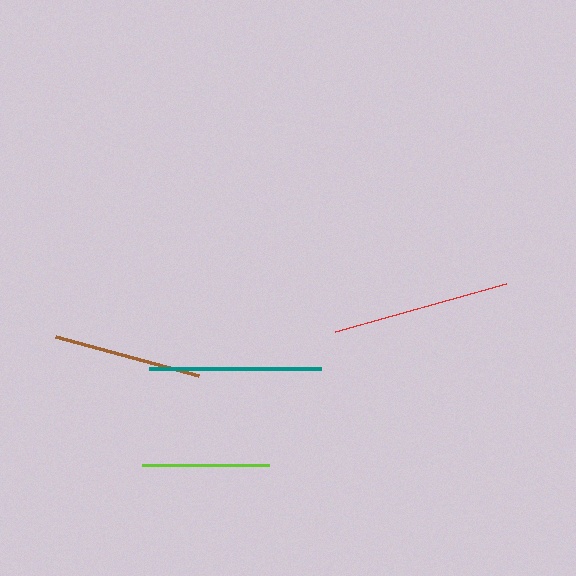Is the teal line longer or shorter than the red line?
The red line is longer than the teal line.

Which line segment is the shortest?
The lime line is the shortest at approximately 127 pixels.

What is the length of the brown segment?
The brown segment is approximately 148 pixels long.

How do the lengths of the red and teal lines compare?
The red and teal lines are approximately the same length.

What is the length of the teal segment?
The teal segment is approximately 172 pixels long.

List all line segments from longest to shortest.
From longest to shortest: red, teal, brown, lime.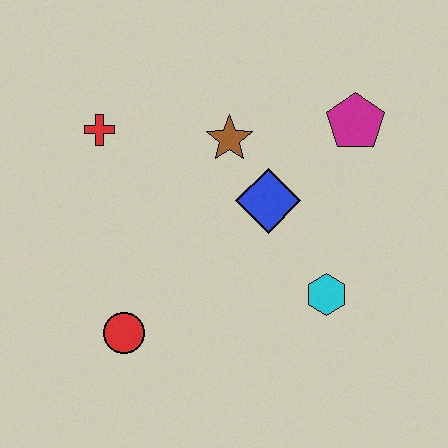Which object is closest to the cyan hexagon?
The blue diamond is closest to the cyan hexagon.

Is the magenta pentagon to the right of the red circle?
Yes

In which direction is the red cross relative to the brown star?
The red cross is to the left of the brown star.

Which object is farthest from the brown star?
The red circle is farthest from the brown star.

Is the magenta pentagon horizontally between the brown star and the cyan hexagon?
No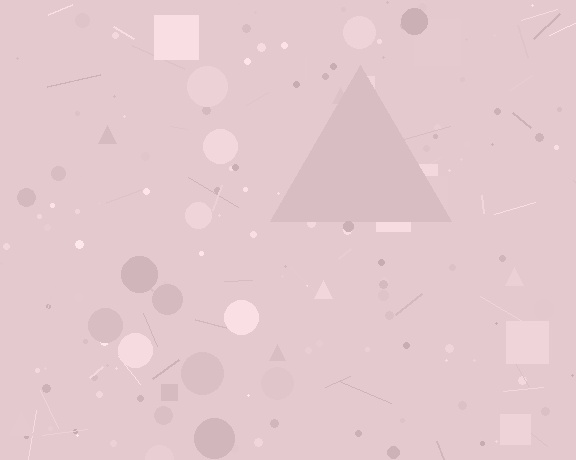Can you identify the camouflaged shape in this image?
The camouflaged shape is a triangle.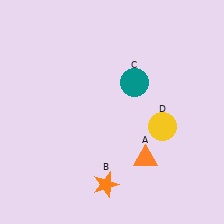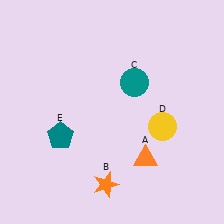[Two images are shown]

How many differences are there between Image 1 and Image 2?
There is 1 difference between the two images.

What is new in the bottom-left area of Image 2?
A teal pentagon (E) was added in the bottom-left area of Image 2.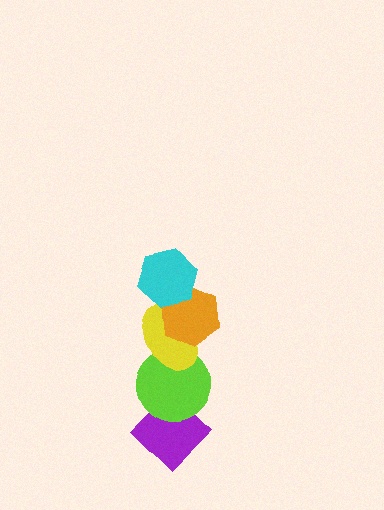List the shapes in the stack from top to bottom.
From top to bottom: the cyan hexagon, the orange hexagon, the yellow ellipse, the lime circle, the purple diamond.